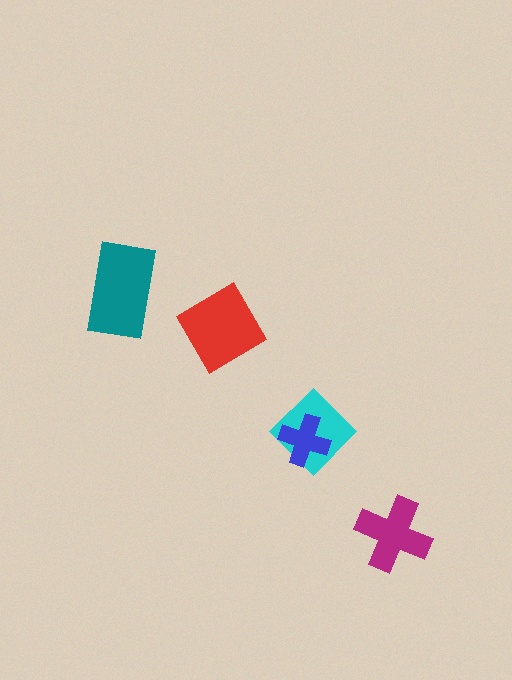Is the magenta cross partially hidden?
No, no other shape covers it.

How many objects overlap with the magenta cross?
0 objects overlap with the magenta cross.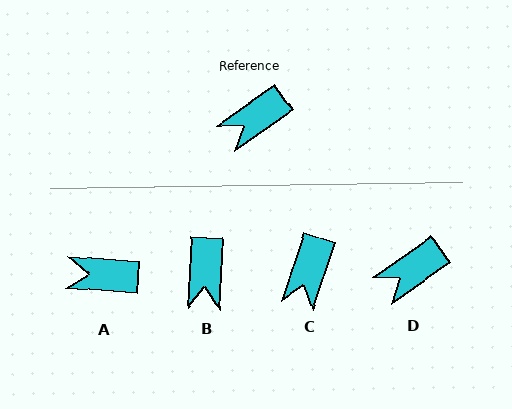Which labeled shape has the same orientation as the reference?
D.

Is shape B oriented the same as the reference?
No, it is off by about 53 degrees.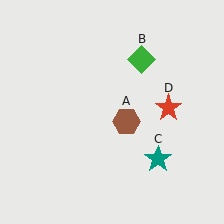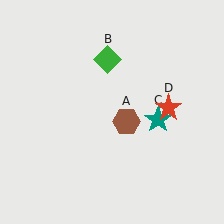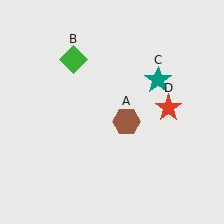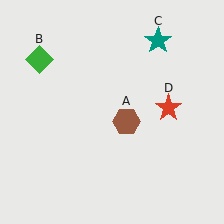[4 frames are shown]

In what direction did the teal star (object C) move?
The teal star (object C) moved up.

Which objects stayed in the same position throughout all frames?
Brown hexagon (object A) and red star (object D) remained stationary.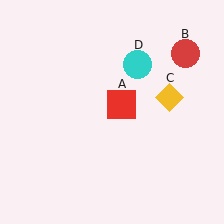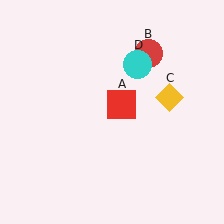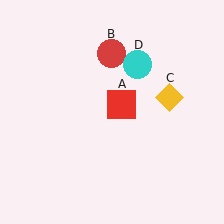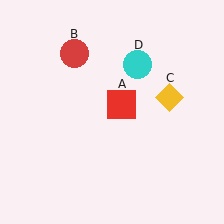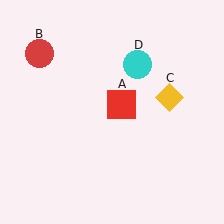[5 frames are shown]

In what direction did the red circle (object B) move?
The red circle (object B) moved left.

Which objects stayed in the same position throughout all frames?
Red square (object A) and yellow diamond (object C) and cyan circle (object D) remained stationary.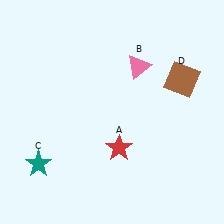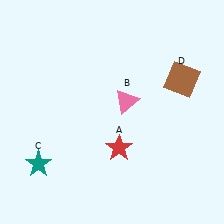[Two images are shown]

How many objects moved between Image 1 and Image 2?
1 object moved between the two images.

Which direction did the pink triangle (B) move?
The pink triangle (B) moved down.